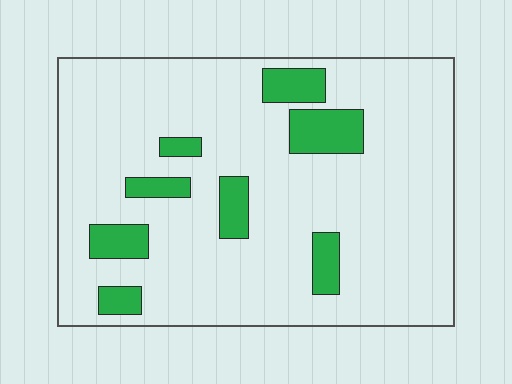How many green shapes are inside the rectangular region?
8.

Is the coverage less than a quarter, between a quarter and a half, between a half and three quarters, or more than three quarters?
Less than a quarter.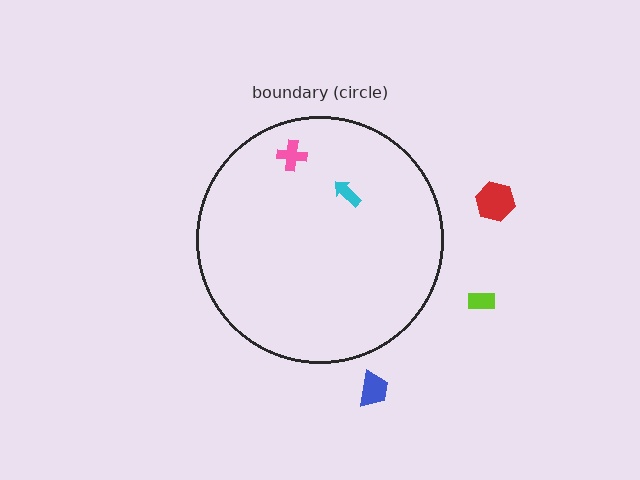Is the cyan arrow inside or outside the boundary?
Inside.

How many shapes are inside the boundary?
2 inside, 3 outside.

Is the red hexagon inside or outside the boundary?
Outside.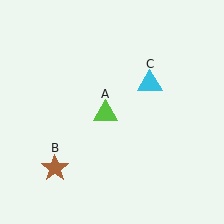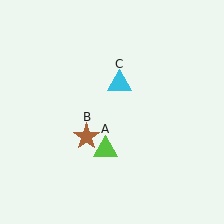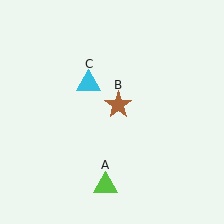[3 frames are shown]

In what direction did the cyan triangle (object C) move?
The cyan triangle (object C) moved left.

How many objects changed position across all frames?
3 objects changed position: lime triangle (object A), brown star (object B), cyan triangle (object C).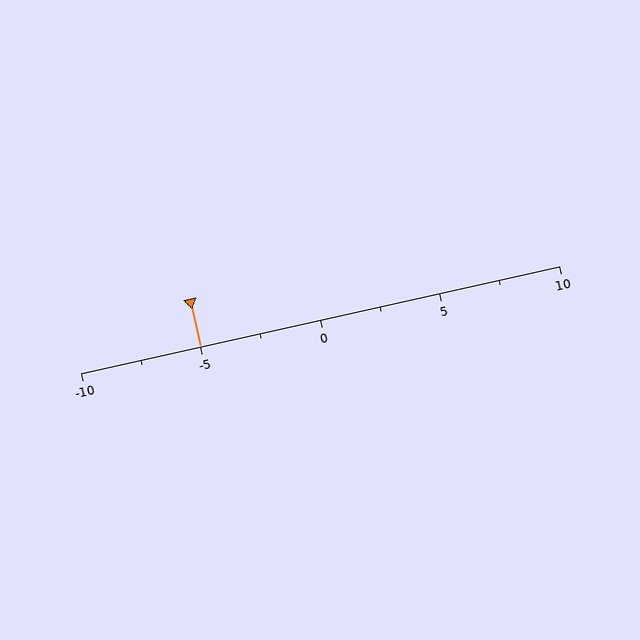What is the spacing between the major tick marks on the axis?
The major ticks are spaced 5 apart.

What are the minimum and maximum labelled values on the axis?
The axis runs from -10 to 10.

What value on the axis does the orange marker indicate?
The marker indicates approximately -5.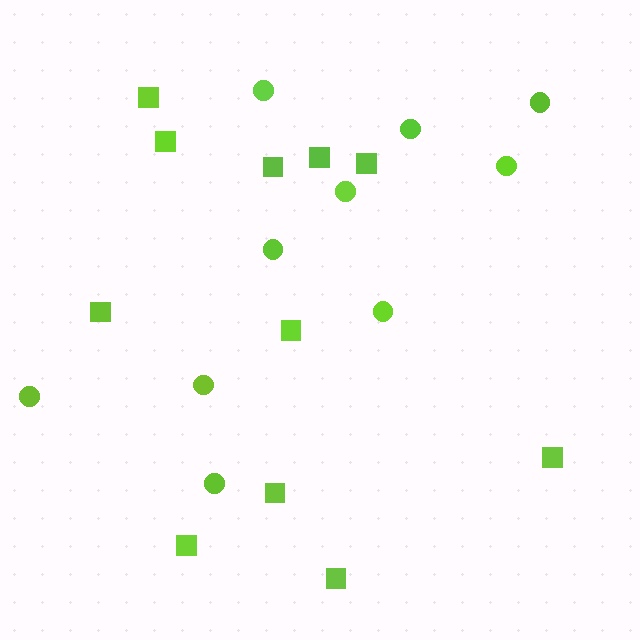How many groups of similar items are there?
There are 2 groups: one group of circles (10) and one group of squares (11).